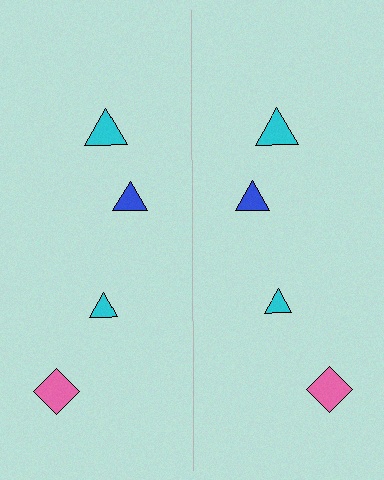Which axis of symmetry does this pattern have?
The pattern has a vertical axis of symmetry running through the center of the image.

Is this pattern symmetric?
Yes, this pattern has bilateral (reflection) symmetry.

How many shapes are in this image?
There are 8 shapes in this image.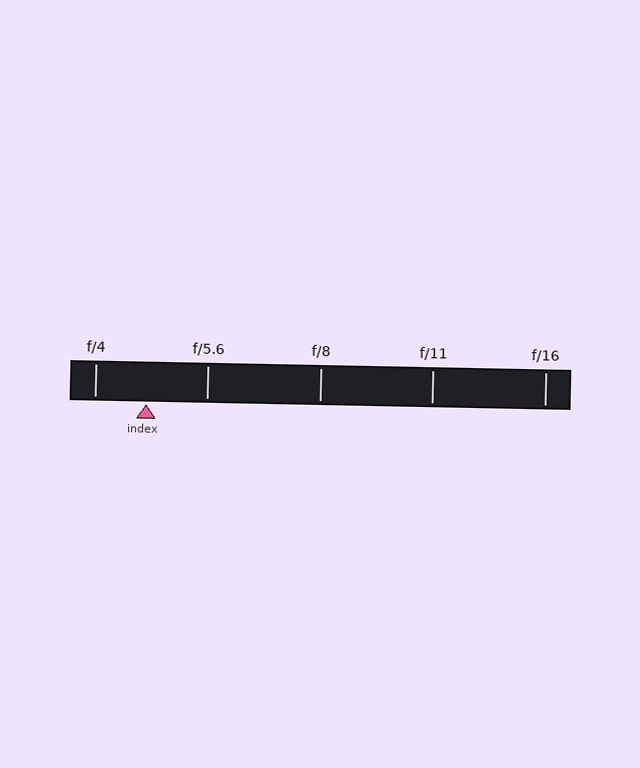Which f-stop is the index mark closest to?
The index mark is closest to f/4.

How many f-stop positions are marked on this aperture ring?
There are 5 f-stop positions marked.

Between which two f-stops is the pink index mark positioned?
The index mark is between f/4 and f/5.6.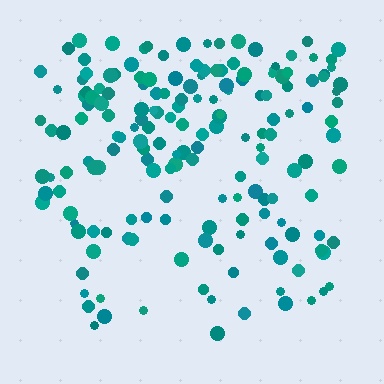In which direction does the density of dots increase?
From bottom to top, with the top side densest.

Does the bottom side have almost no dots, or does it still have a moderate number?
Still a moderate number, just noticeably fewer than the top.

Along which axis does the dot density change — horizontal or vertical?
Vertical.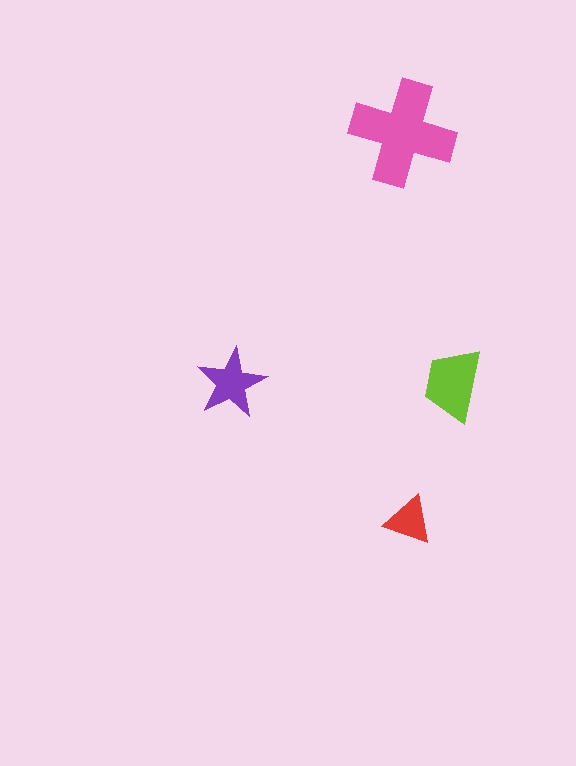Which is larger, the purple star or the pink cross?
The pink cross.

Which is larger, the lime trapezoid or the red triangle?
The lime trapezoid.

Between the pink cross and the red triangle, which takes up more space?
The pink cross.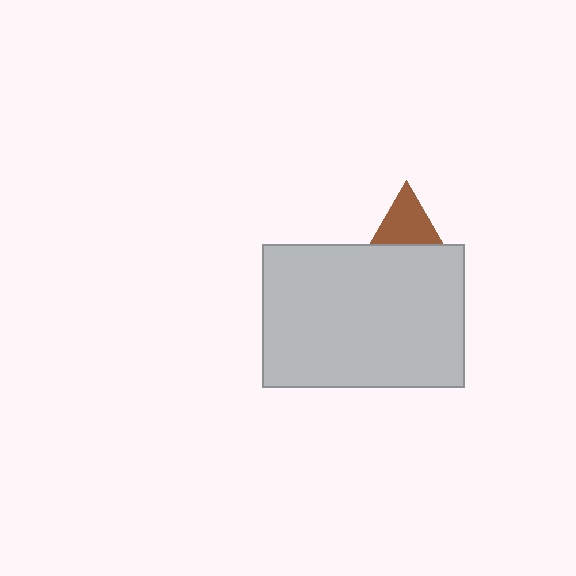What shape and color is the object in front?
The object in front is a light gray rectangle.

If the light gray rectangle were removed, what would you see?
You would see the complete brown triangle.